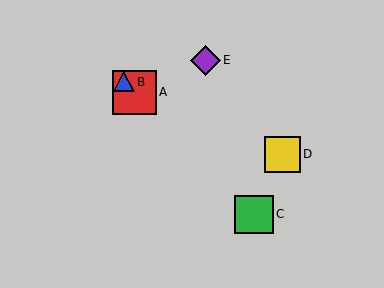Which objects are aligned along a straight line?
Objects A, B, C are aligned along a straight line.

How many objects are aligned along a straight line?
3 objects (A, B, C) are aligned along a straight line.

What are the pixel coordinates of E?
Object E is at (205, 60).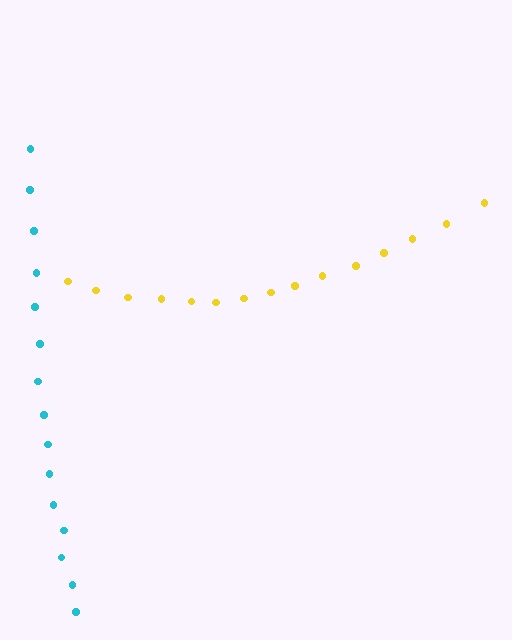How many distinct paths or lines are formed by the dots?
There are 2 distinct paths.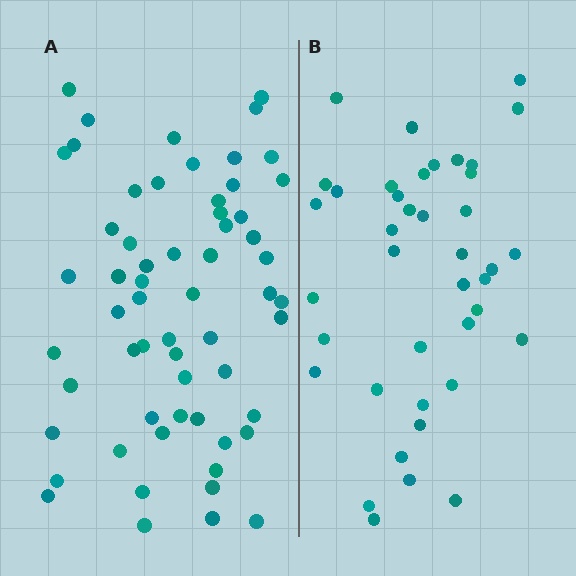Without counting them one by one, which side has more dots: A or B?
Region A (the left region) has more dots.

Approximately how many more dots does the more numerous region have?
Region A has approximately 20 more dots than region B.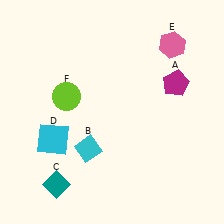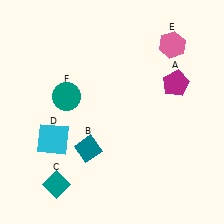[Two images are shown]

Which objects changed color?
B changed from cyan to teal. F changed from lime to teal.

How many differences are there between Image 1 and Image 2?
There are 2 differences between the two images.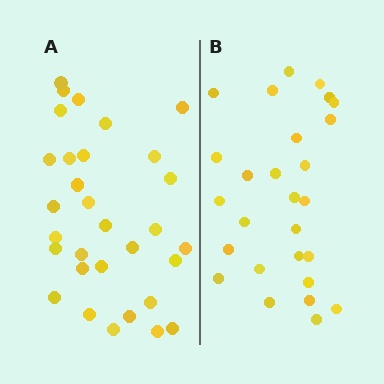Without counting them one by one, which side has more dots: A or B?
Region A (the left region) has more dots.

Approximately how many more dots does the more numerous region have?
Region A has about 4 more dots than region B.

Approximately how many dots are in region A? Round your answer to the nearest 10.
About 30 dots. (The exact count is 31, which rounds to 30.)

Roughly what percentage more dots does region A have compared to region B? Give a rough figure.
About 15% more.